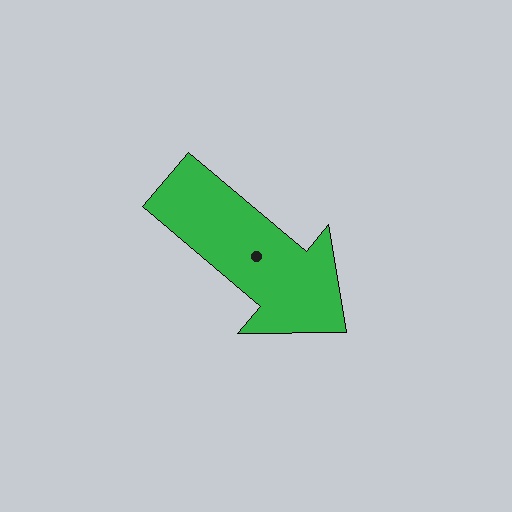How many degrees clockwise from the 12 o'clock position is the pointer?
Approximately 130 degrees.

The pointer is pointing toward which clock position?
Roughly 4 o'clock.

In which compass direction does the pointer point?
Southeast.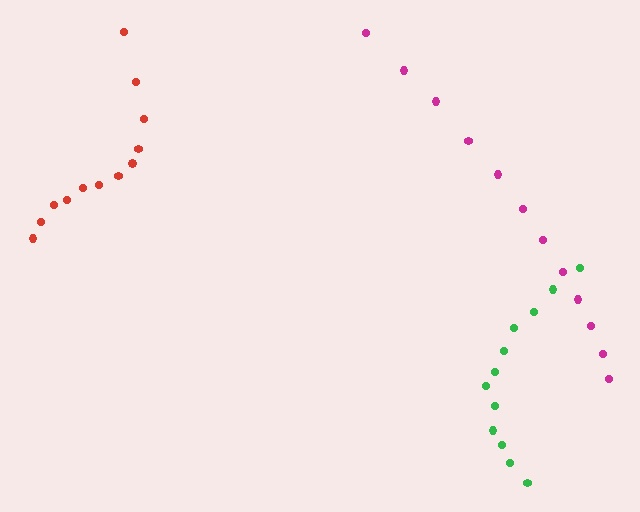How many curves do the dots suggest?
There are 3 distinct paths.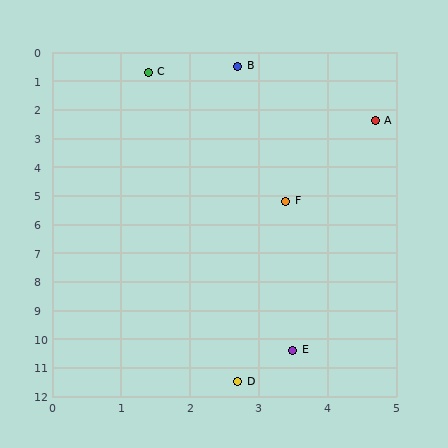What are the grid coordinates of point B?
Point B is at approximately (2.7, 0.5).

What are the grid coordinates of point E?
Point E is at approximately (3.5, 10.4).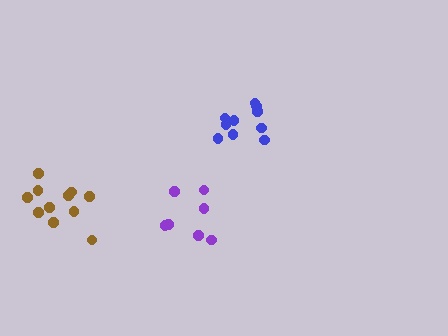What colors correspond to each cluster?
The clusters are colored: blue, brown, purple.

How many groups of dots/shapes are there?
There are 3 groups.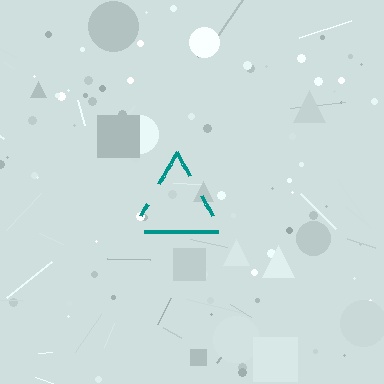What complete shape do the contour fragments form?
The contour fragments form a triangle.